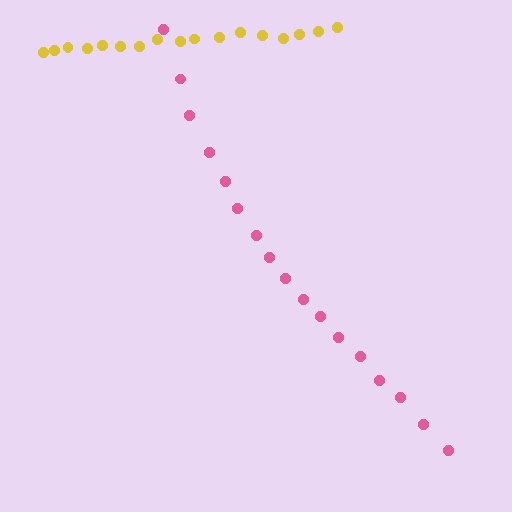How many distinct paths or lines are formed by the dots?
There are 2 distinct paths.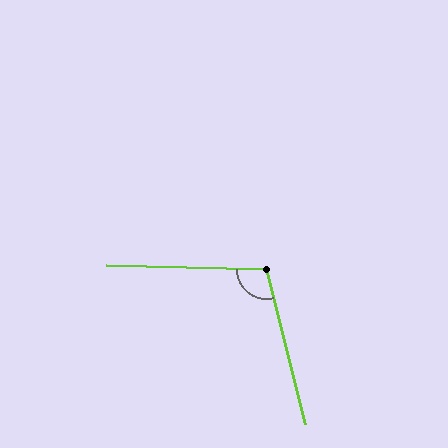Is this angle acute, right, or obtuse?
It is obtuse.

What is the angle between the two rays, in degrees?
Approximately 105 degrees.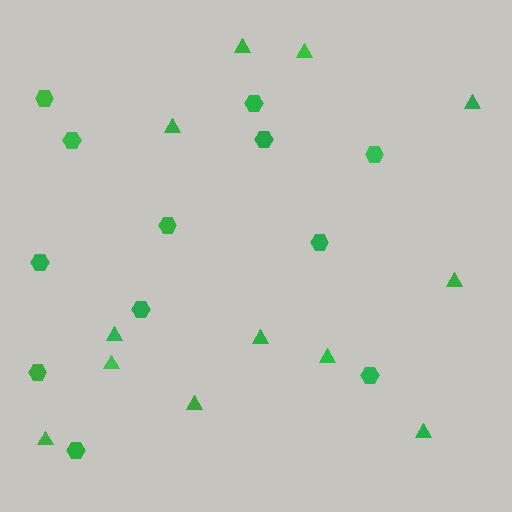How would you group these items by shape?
There are 2 groups: one group of triangles (12) and one group of hexagons (12).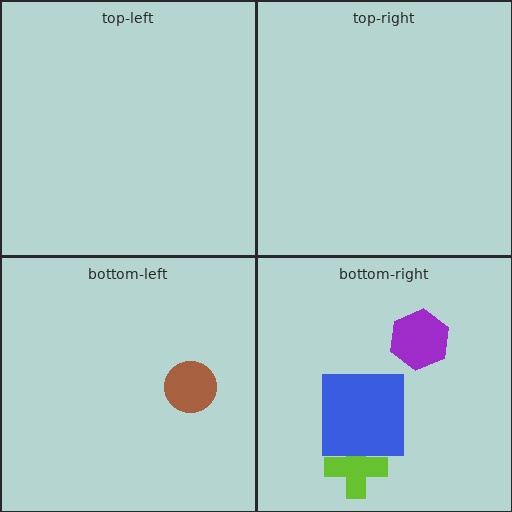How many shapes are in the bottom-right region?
3.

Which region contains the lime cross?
The bottom-right region.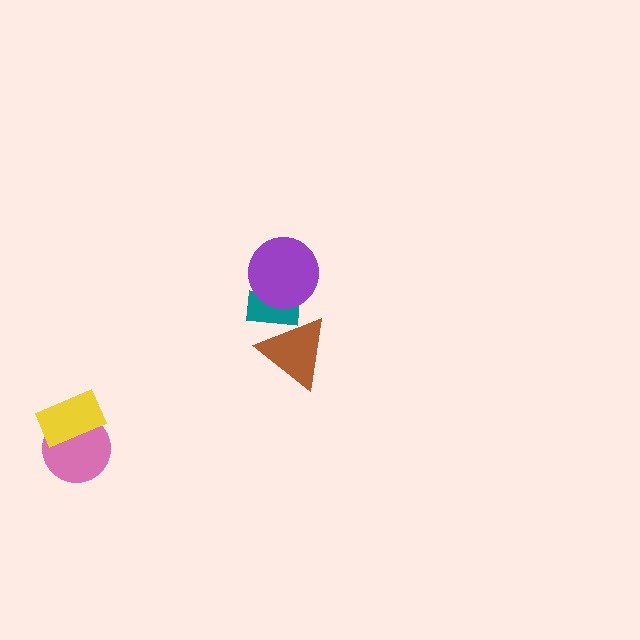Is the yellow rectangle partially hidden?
No, no other shape covers it.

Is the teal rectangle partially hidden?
Yes, it is partially covered by another shape.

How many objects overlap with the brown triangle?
1 object overlaps with the brown triangle.